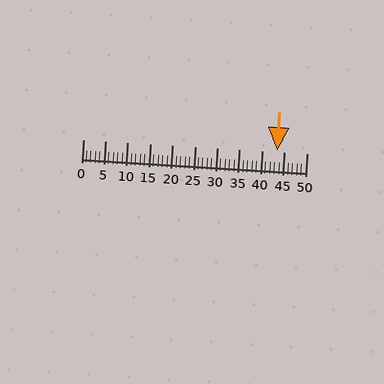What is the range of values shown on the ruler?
The ruler shows values from 0 to 50.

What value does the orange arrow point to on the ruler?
The orange arrow points to approximately 44.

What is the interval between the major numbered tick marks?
The major tick marks are spaced 5 units apart.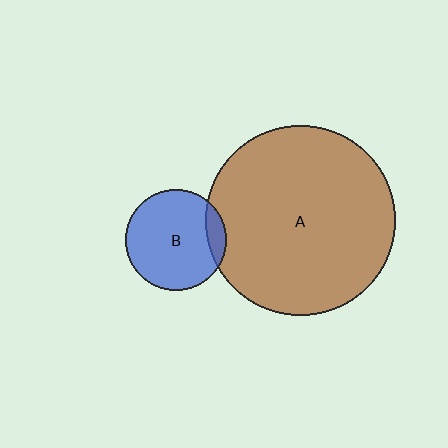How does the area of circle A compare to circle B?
Approximately 3.6 times.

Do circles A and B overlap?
Yes.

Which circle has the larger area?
Circle A (brown).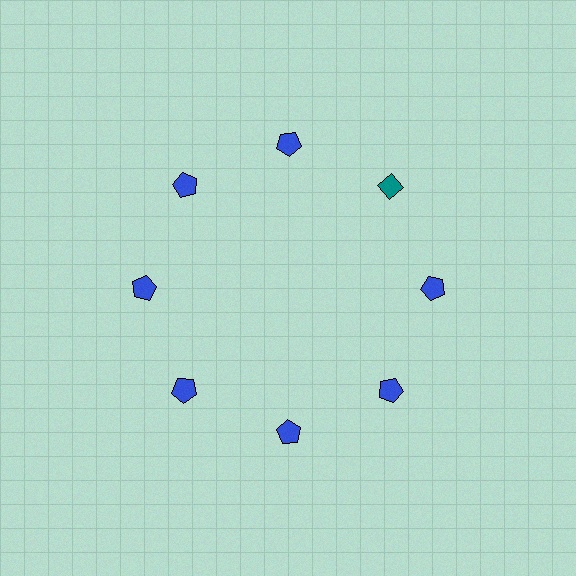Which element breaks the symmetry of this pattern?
The teal diamond at roughly the 2 o'clock position breaks the symmetry. All other shapes are blue pentagons.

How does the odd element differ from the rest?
It differs in both color (teal instead of blue) and shape (diamond instead of pentagon).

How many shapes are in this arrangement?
There are 8 shapes arranged in a ring pattern.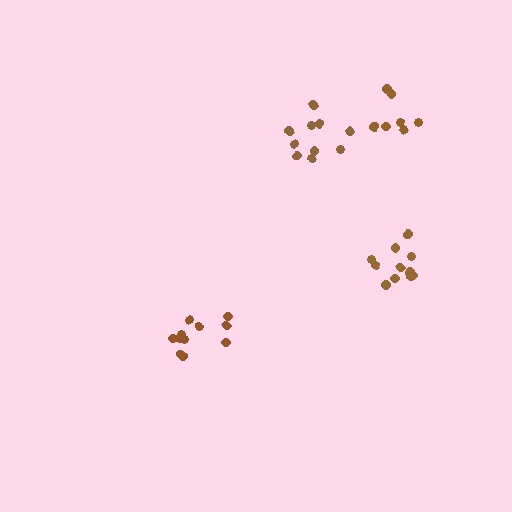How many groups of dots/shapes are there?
There are 4 groups.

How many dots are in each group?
Group 1: 11 dots, Group 2: 11 dots, Group 3: 7 dots, Group 4: 10 dots (39 total).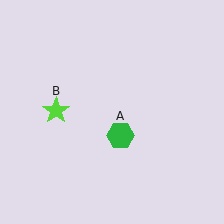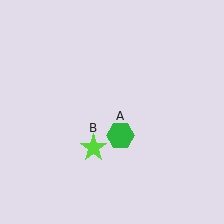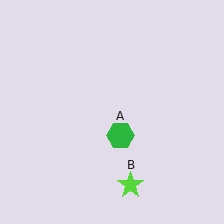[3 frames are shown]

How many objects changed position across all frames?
1 object changed position: lime star (object B).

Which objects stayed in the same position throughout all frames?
Green hexagon (object A) remained stationary.